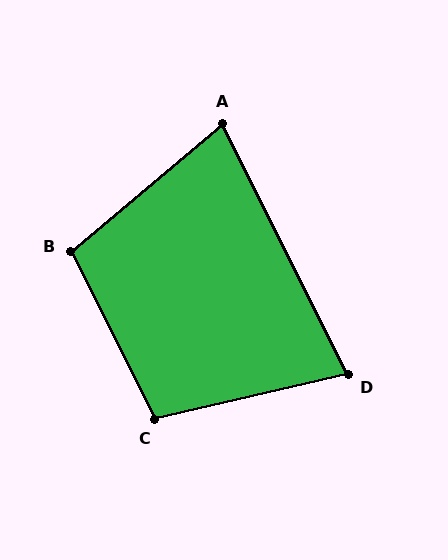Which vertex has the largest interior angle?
B, at approximately 103 degrees.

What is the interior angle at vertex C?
Approximately 103 degrees (obtuse).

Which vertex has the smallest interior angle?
D, at approximately 77 degrees.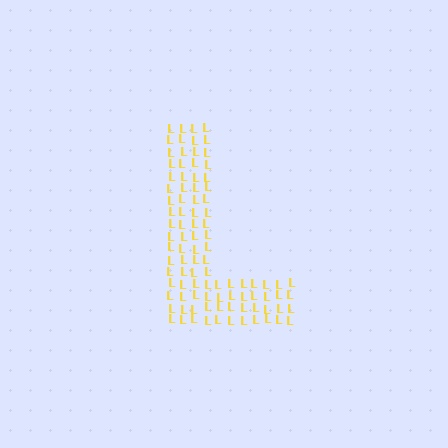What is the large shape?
The large shape is the letter L.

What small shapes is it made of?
It is made of small letter L's.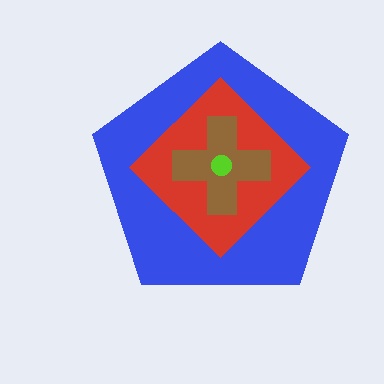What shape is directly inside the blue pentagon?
The red diamond.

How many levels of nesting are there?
4.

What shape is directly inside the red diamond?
The brown cross.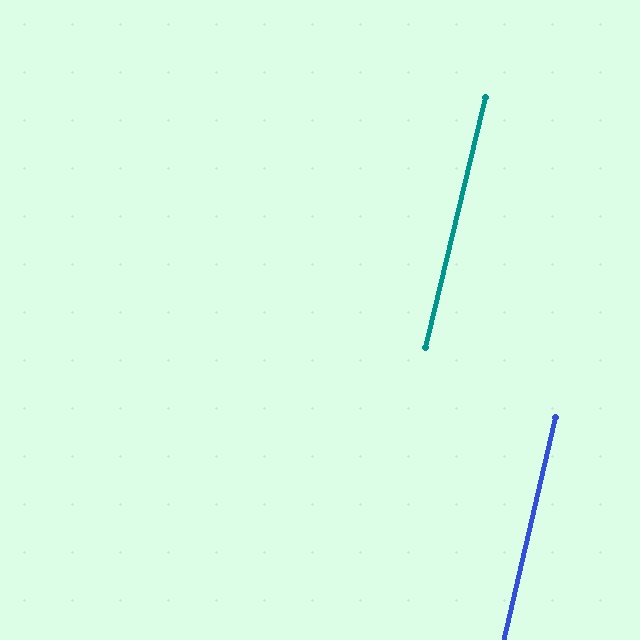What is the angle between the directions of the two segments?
Approximately 1 degree.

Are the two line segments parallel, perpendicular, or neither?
Parallel — their directions differ by only 0.6°.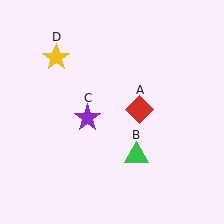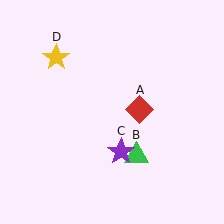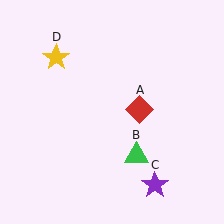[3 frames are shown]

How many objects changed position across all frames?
1 object changed position: purple star (object C).